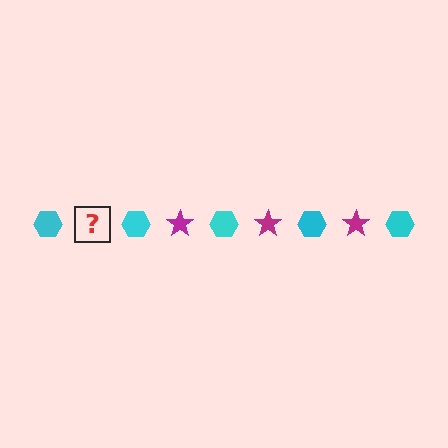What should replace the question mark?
The question mark should be replaced with a magenta star.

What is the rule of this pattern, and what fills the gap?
The rule is that the pattern alternates between cyan hexagon and magenta star. The gap should be filled with a magenta star.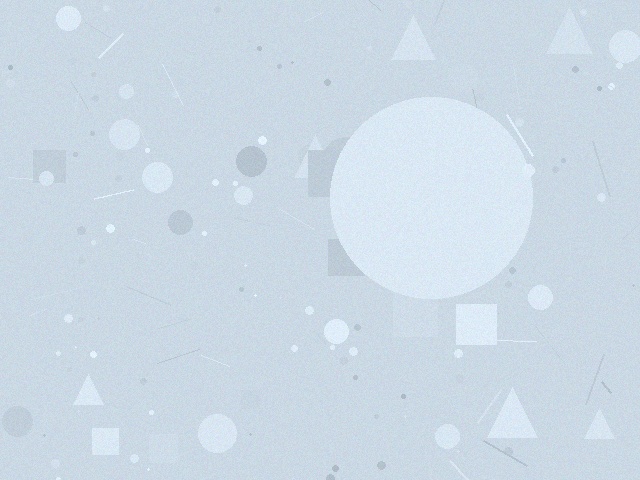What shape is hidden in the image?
A circle is hidden in the image.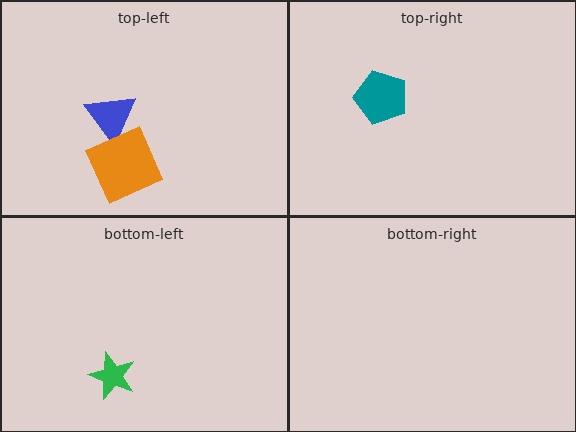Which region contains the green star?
The bottom-left region.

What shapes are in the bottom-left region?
The green star.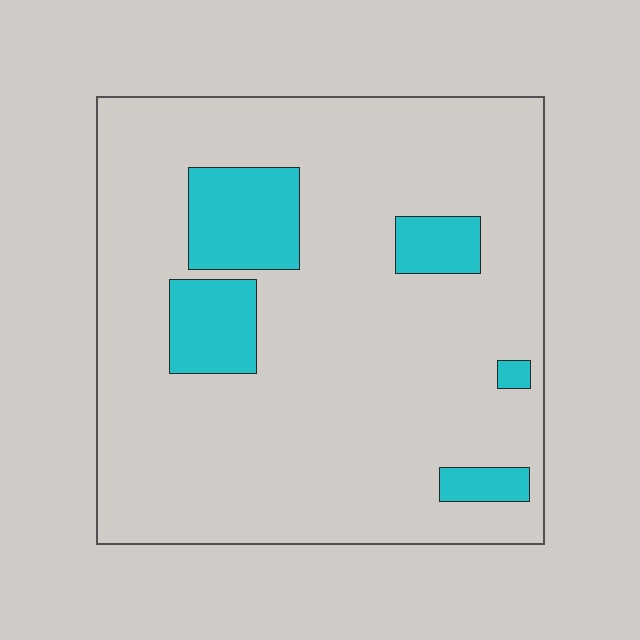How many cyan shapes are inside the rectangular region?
5.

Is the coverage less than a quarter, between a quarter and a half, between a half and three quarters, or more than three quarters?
Less than a quarter.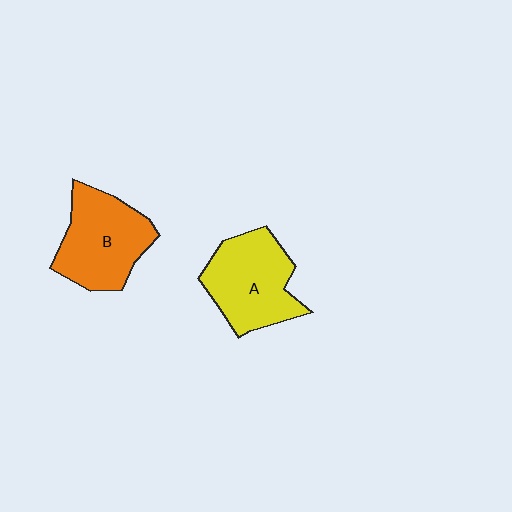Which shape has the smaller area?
Shape A (yellow).